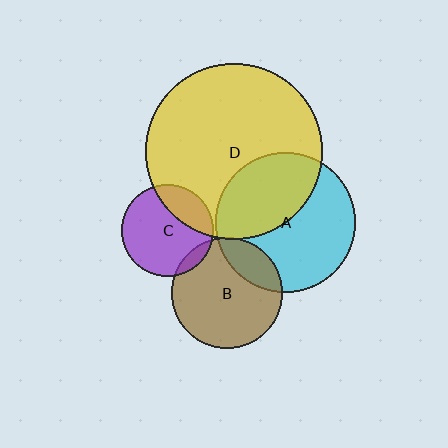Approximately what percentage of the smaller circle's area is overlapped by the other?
Approximately 10%.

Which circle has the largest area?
Circle D (yellow).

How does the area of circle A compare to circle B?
Approximately 1.6 times.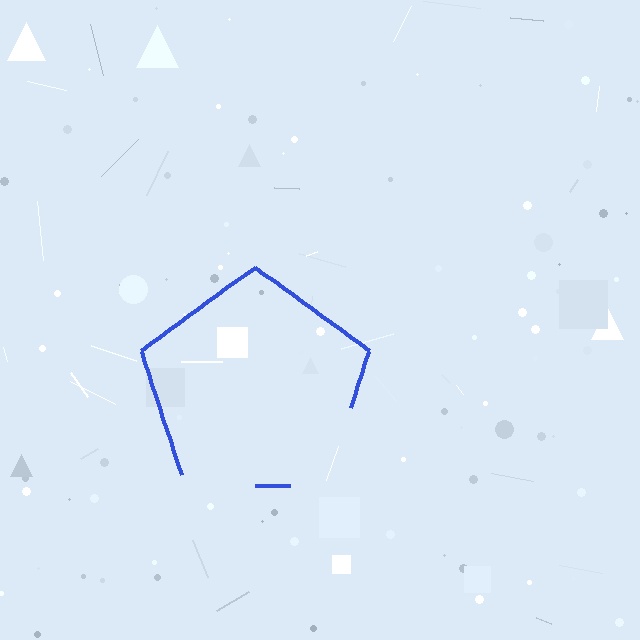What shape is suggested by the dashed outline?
The dashed outline suggests a pentagon.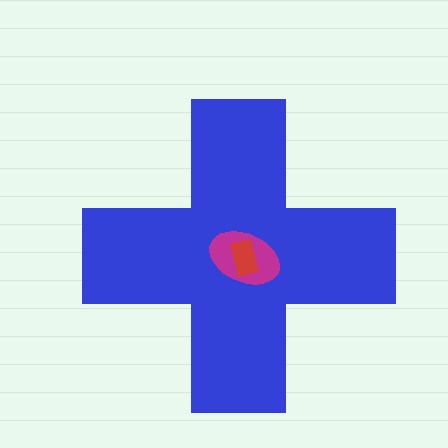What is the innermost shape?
The red rectangle.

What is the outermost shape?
The blue cross.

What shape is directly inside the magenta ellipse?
The red rectangle.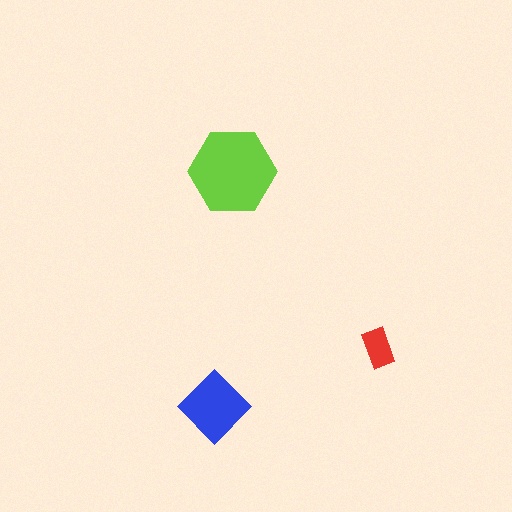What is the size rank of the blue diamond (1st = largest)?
2nd.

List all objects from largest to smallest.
The lime hexagon, the blue diamond, the red rectangle.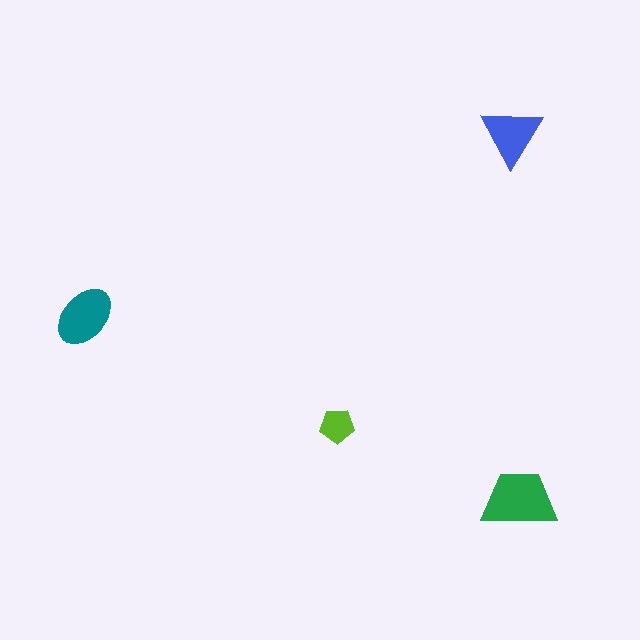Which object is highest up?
The blue triangle is topmost.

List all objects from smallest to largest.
The lime pentagon, the blue triangle, the teal ellipse, the green trapezoid.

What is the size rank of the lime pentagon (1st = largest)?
4th.